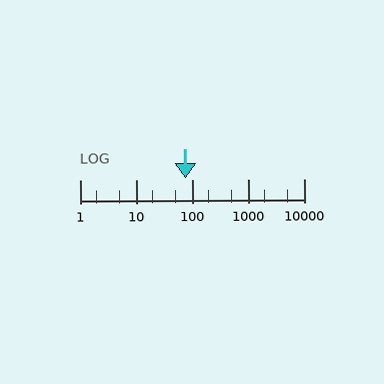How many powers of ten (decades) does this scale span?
The scale spans 4 decades, from 1 to 10000.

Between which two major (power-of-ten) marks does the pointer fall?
The pointer is between 10 and 100.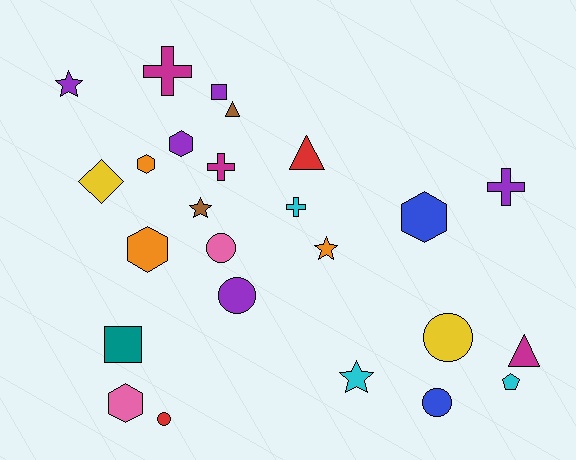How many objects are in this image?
There are 25 objects.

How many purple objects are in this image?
There are 5 purple objects.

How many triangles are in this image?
There are 3 triangles.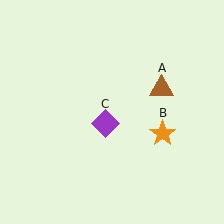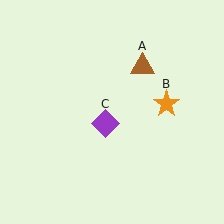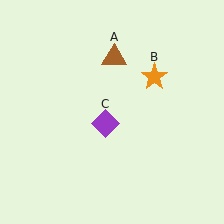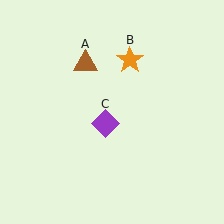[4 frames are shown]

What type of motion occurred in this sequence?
The brown triangle (object A), orange star (object B) rotated counterclockwise around the center of the scene.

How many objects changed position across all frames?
2 objects changed position: brown triangle (object A), orange star (object B).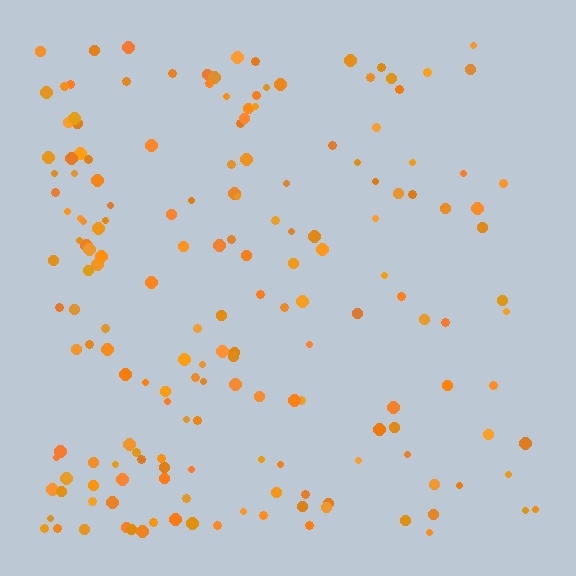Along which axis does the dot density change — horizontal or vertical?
Horizontal.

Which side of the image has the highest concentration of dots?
The left.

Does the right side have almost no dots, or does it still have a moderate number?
Still a moderate number, just noticeably fewer than the left.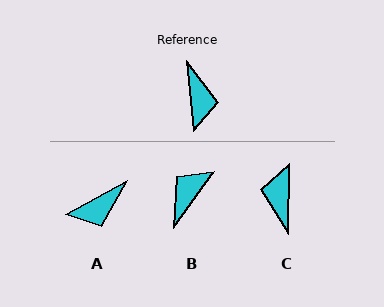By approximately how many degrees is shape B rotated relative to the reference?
Approximately 138 degrees counter-clockwise.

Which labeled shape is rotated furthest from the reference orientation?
C, about 173 degrees away.